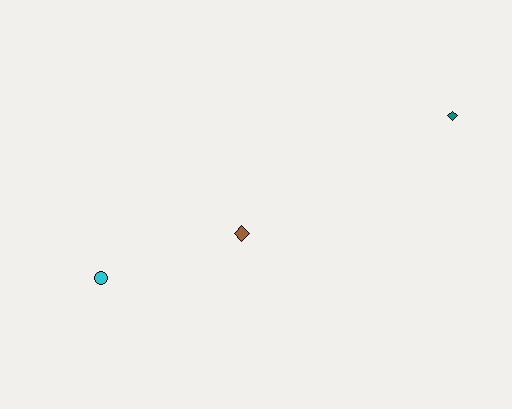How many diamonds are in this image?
There are 2 diamonds.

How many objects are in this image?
There are 3 objects.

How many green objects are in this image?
There are no green objects.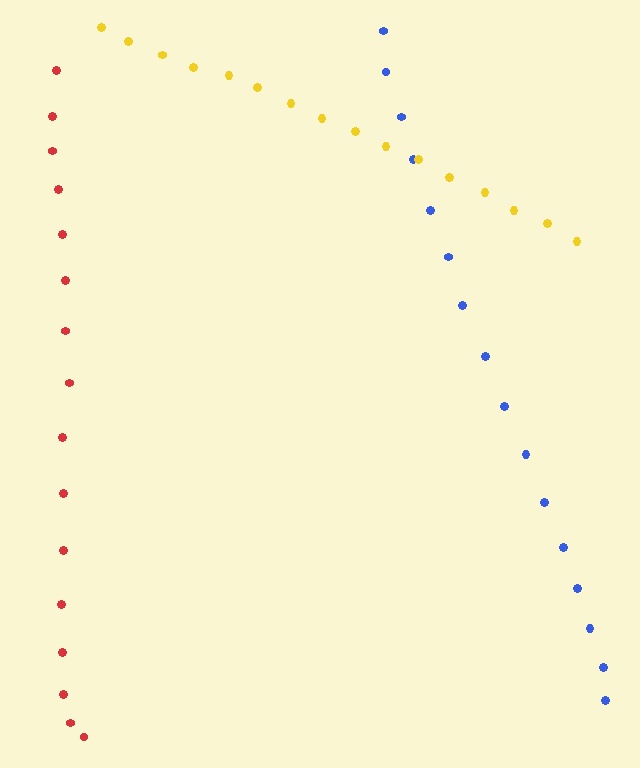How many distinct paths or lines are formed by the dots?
There are 3 distinct paths.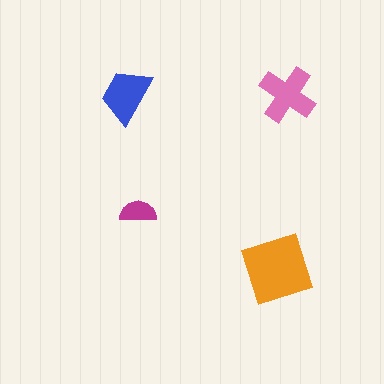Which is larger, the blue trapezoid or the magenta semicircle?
The blue trapezoid.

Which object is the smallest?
The magenta semicircle.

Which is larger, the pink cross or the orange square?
The orange square.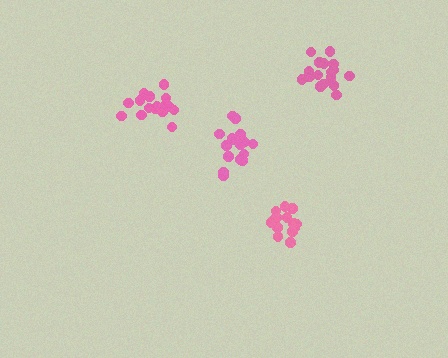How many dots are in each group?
Group 1: 17 dots, Group 2: 19 dots, Group 3: 18 dots, Group 4: 14 dots (68 total).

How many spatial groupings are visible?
There are 4 spatial groupings.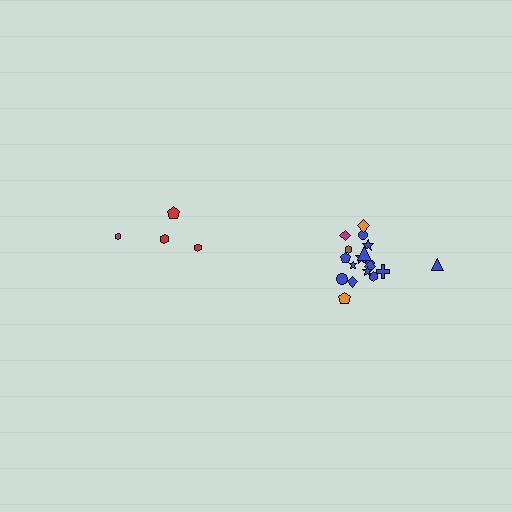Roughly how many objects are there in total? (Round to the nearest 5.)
Roughly 20 objects in total.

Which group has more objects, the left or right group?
The right group.